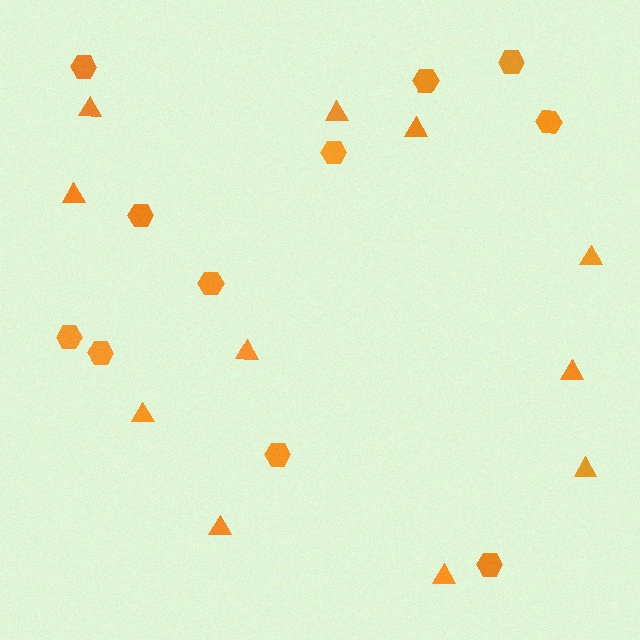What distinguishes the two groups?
There are 2 groups: one group of triangles (11) and one group of hexagons (11).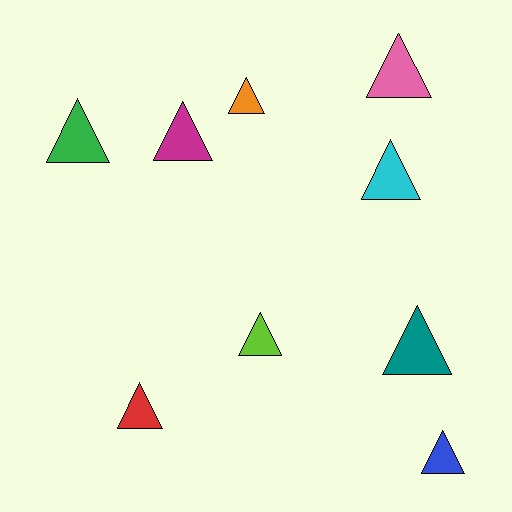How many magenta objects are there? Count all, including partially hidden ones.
There is 1 magenta object.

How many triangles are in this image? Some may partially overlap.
There are 9 triangles.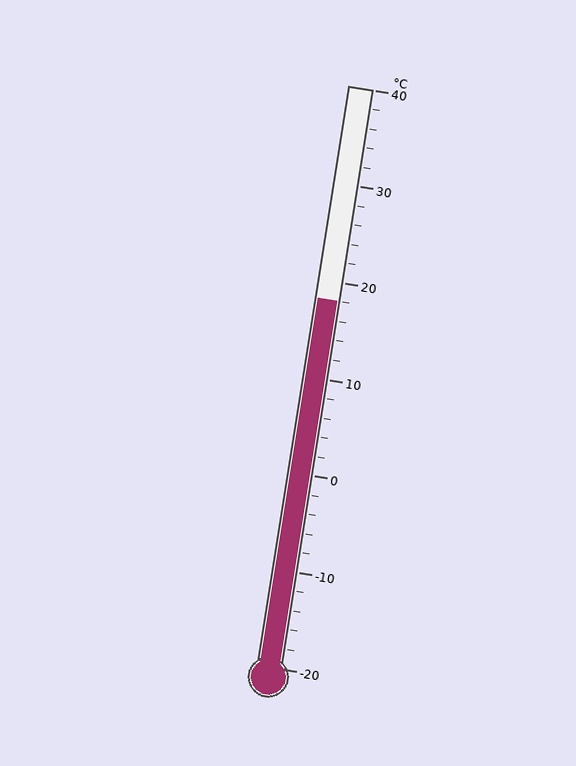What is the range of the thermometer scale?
The thermometer scale ranges from -20°C to 40°C.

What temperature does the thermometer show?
The thermometer shows approximately 18°C.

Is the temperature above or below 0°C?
The temperature is above 0°C.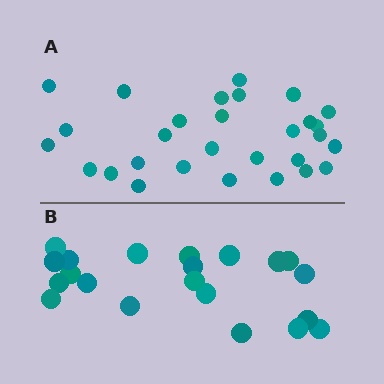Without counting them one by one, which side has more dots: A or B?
Region A (the top region) has more dots.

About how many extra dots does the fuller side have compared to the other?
Region A has roughly 8 or so more dots than region B.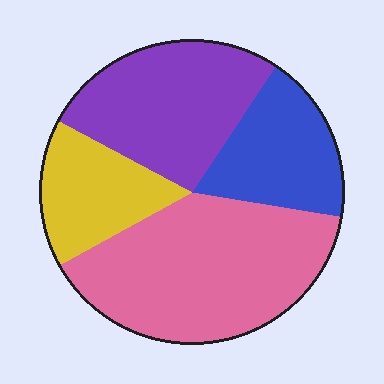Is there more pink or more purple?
Pink.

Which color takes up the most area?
Pink, at roughly 40%.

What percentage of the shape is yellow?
Yellow takes up less than a sixth of the shape.